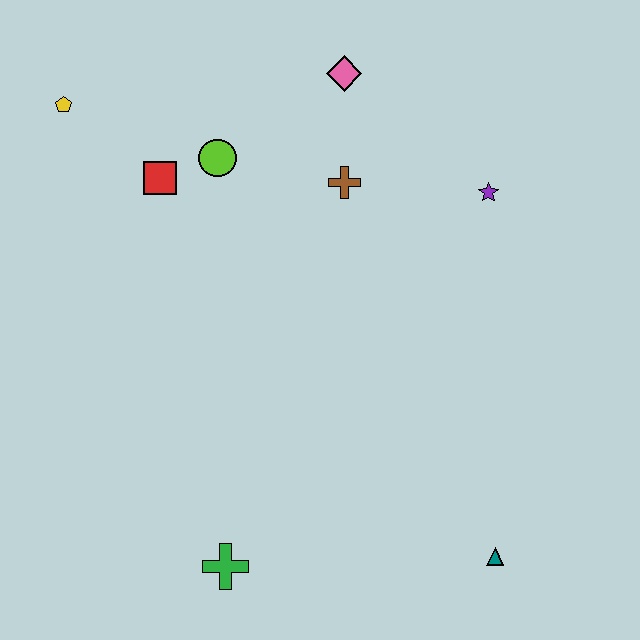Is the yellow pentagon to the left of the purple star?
Yes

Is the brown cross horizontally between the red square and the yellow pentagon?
No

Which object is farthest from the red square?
The teal triangle is farthest from the red square.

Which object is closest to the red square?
The lime circle is closest to the red square.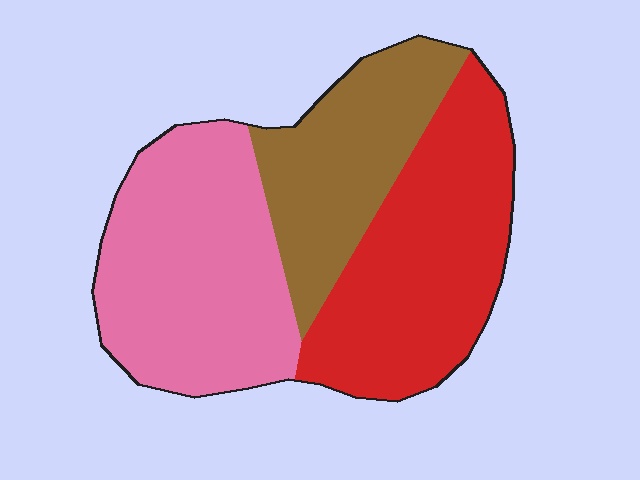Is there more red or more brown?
Red.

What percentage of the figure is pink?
Pink covers about 40% of the figure.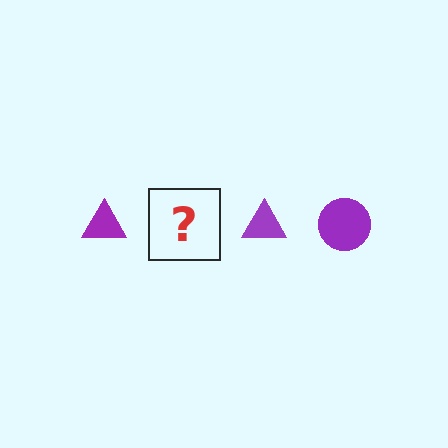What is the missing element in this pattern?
The missing element is a purple circle.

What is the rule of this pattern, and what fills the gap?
The rule is that the pattern cycles through triangle, circle shapes in purple. The gap should be filled with a purple circle.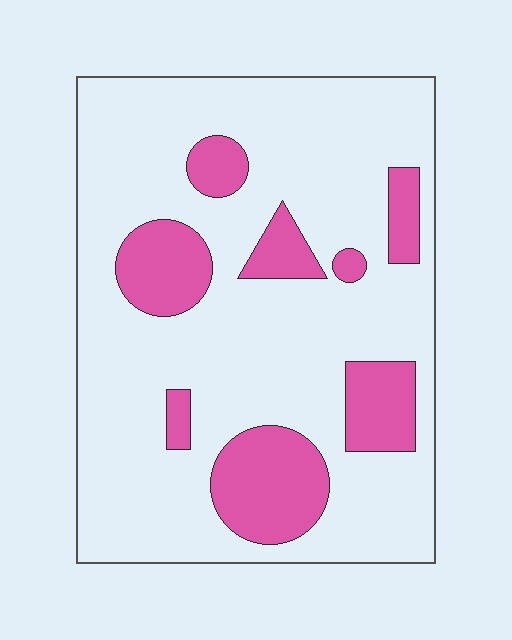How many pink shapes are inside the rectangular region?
8.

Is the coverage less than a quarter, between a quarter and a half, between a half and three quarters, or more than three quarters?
Less than a quarter.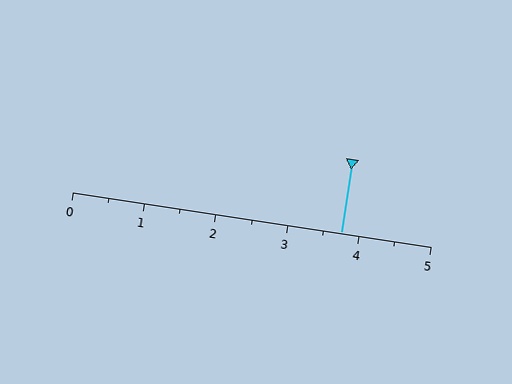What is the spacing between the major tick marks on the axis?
The major ticks are spaced 1 apart.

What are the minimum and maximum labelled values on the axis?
The axis runs from 0 to 5.